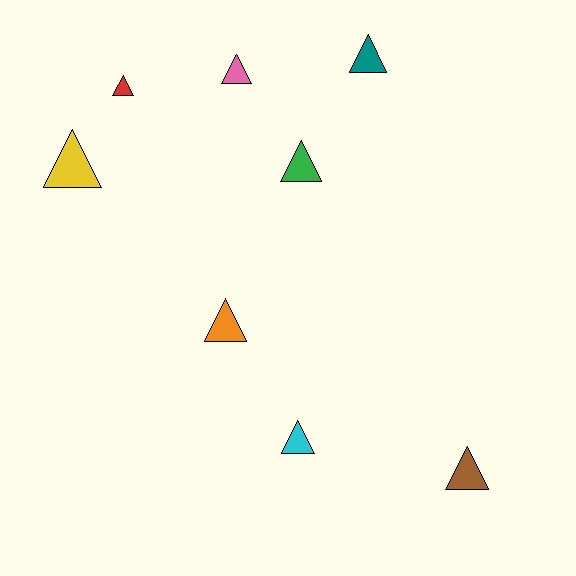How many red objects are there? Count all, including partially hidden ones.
There is 1 red object.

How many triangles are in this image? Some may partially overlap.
There are 8 triangles.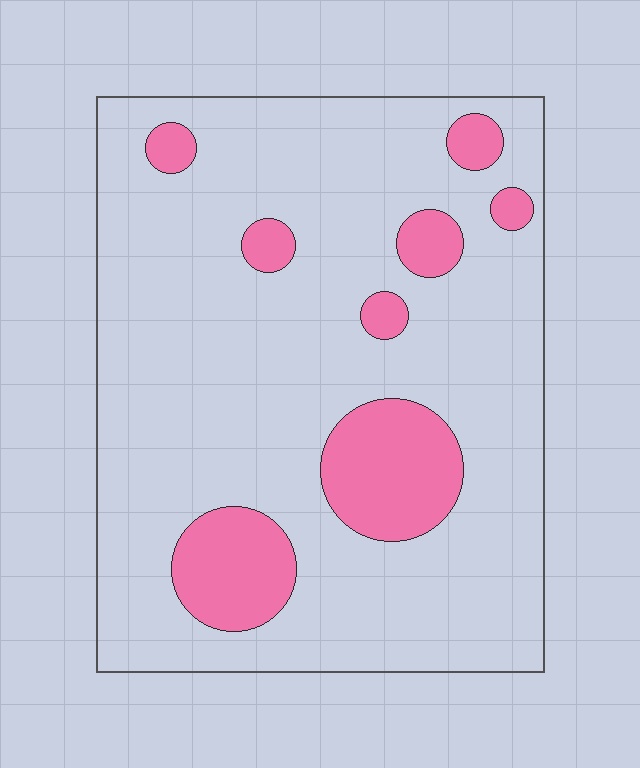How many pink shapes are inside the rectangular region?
8.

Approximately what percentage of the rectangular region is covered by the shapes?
Approximately 15%.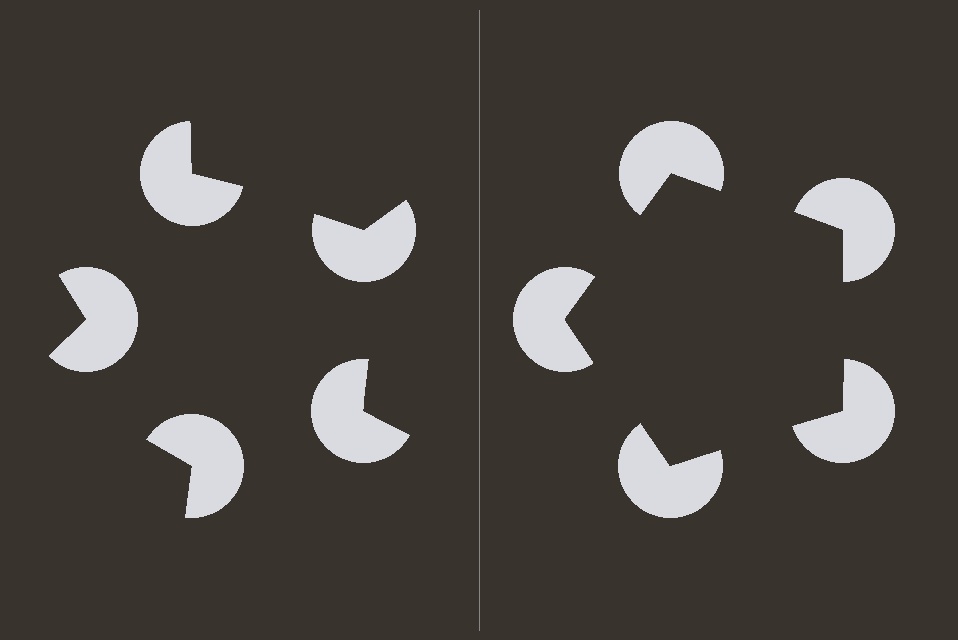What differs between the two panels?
The pac-man discs are positioned identically on both sides; only the wedge orientations differ. On the right they align to a pentagon; on the left they are misaligned.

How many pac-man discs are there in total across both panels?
10 — 5 on each side.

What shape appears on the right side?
An illusory pentagon.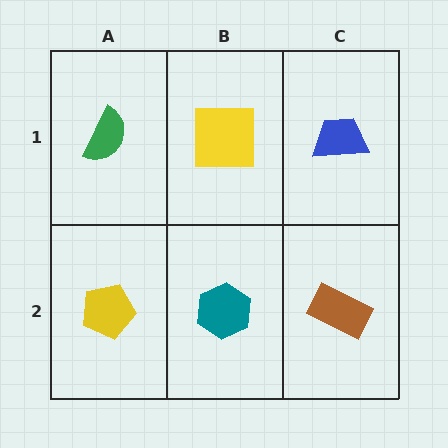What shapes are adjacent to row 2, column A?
A green semicircle (row 1, column A), a teal hexagon (row 2, column B).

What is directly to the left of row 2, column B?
A yellow pentagon.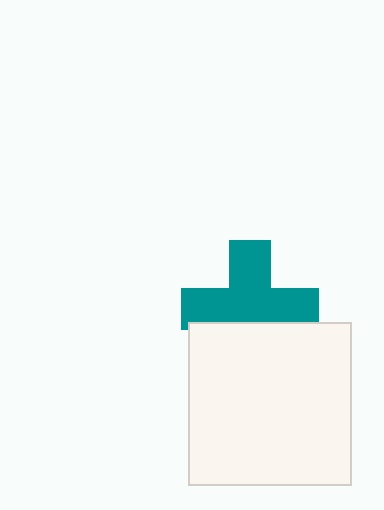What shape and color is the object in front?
The object in front is a white square.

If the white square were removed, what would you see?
You would see the complete teal cross.